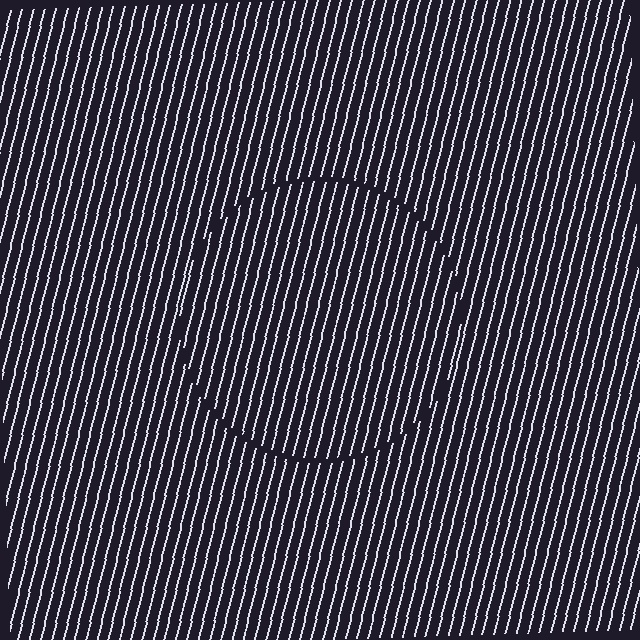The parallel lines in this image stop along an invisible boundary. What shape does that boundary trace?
An illusory circle. The interior of the shape contains the same grating, shifted by half a period — the contour is defined by the phase discontinuity where line-ends from the inner and outer gratings abut.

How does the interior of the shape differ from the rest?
The interior of the shape contains the same grating, shifted by half a period — the contour is defined by the phase discontinuity where line-ends from the inner and outer gratings abut.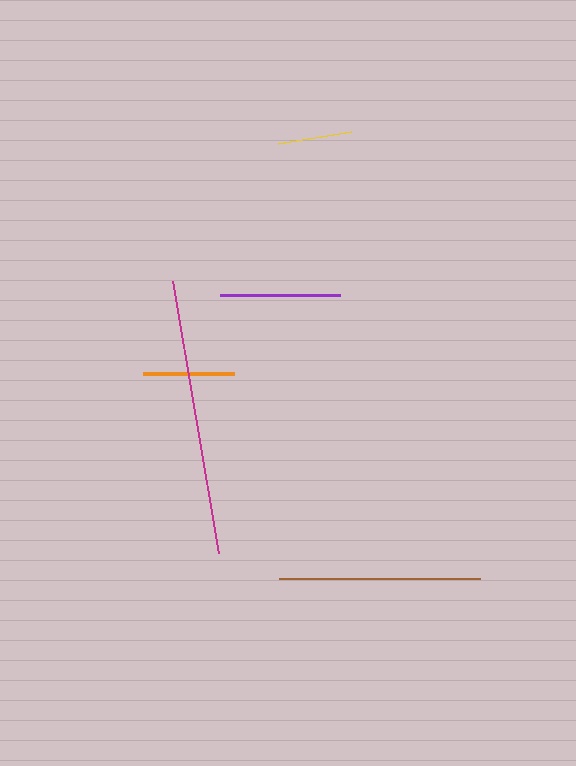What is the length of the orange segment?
The orange segment is approximately 91 pixels long.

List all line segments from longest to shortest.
From longest to shortest: magenta, brown, purple, orange, yellow.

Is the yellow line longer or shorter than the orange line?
The orange line is longer than the yellow line.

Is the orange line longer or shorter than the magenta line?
The magenta line is longer than the orange line.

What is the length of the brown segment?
The brown segment is approximately 201 pixels long.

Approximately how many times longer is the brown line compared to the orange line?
The brown line is approximately 2.2 times the length of the orange line.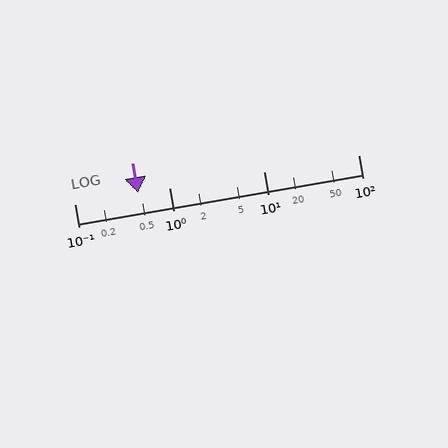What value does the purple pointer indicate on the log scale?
The pointer indicates approximately 0.47.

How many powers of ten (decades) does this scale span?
The scale spans 3 decades, from 0.1 to 100.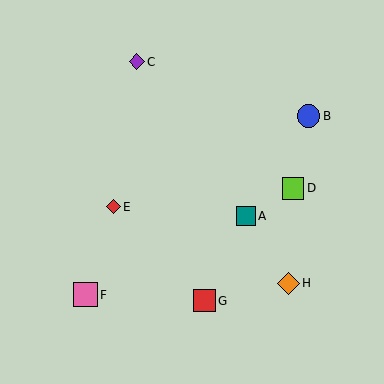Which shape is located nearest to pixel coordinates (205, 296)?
The red square (labeled G) at (204, 301) is nearest to that location.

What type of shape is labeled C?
Shape C is a purple diamond.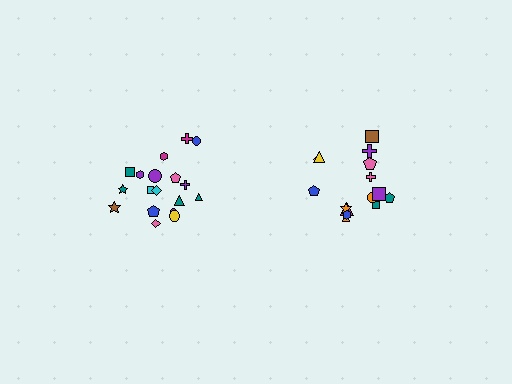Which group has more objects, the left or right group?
The left group.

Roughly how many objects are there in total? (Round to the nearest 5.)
Roughly 35 objects in total.